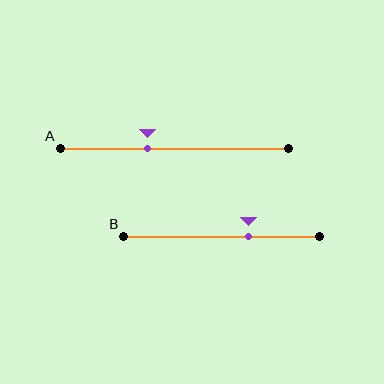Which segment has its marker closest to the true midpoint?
Segment A has its marker closest to the true midpoint.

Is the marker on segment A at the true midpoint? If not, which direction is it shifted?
No, the marker on segment A is shifted to the left by about 12% of the segment length.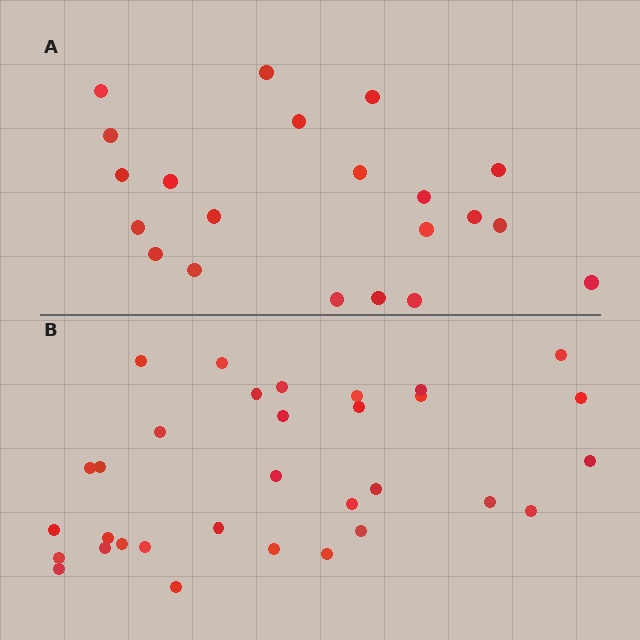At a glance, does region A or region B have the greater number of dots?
Region B (the bottom region) has more dots.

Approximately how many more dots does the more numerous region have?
Region B has roughly 12 or so more dots than region A.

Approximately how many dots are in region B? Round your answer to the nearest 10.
About 30 dots. (The exact count is 32, which rounds to 30.)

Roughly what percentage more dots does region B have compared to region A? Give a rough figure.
About 50% more.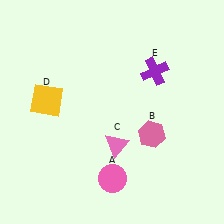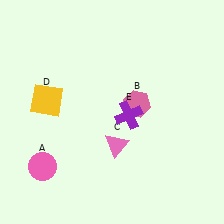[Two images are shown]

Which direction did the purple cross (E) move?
The purple cross (E) moved down.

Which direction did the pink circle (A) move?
The pink circle (A) moved left.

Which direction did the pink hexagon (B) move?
The pink hexagon (B) moved up.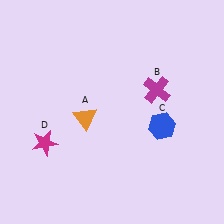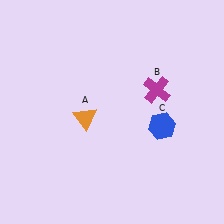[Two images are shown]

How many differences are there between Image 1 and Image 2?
There is 1 difference between the two images.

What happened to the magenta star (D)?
The magenta star (D) was removed in Image 2. It was in the bottom-left area of Image 1.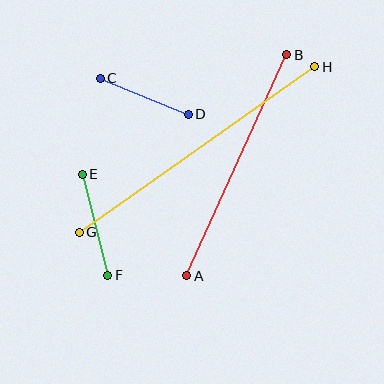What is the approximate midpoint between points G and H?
The midpoint is at approximately (197, 149) pixels.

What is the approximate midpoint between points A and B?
The midpoint is at approximately (237, 165) pixels.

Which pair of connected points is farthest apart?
Points G and H are farthest apart.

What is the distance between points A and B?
The distance is approximately 242 pixels.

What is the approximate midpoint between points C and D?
The midpoint is at approximately (144, 96) pixels.